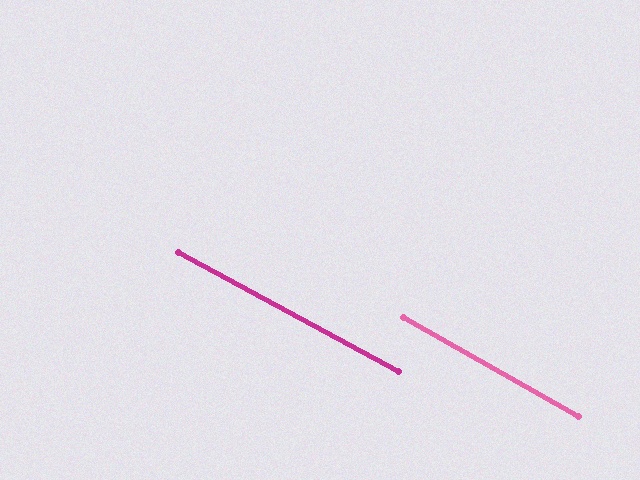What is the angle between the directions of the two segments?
Approximately 1 degree.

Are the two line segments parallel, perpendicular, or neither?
Parallel — their directions differ by only 1.2°.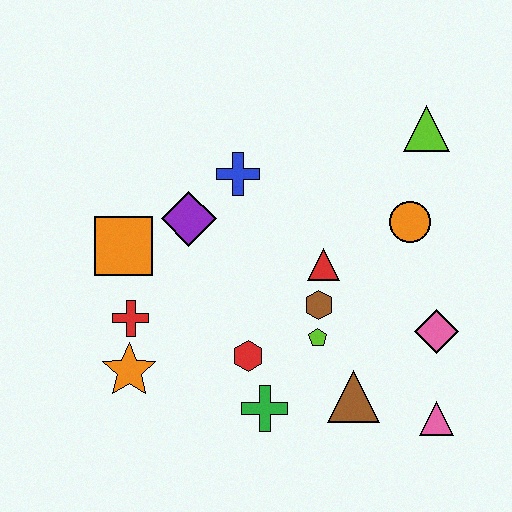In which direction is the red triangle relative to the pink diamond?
The red triangle is to the left of the pink diamond.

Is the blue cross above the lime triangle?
No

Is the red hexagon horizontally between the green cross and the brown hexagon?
No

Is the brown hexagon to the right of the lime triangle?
No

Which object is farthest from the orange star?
The lime triangle is farthest from the orange star.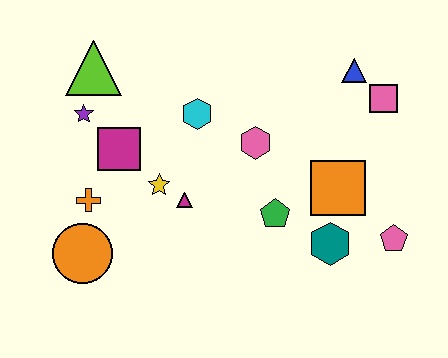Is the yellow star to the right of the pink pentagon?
No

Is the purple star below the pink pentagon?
No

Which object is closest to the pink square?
The blue triangle is closest to the pink square.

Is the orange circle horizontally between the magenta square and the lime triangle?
No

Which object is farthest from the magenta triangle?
The pink square is farthest from the magenta triangle.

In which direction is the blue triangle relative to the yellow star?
The blue triangle is to the right of the yellow star.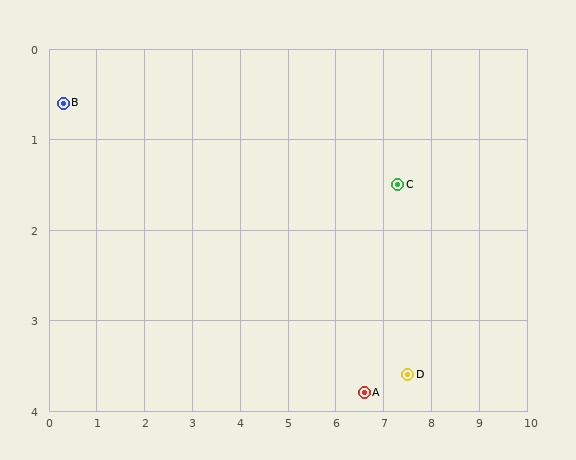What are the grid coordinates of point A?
Point A is at approximately (6.6, 3.8).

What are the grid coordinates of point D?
Point D is at approximately (7.5, 3.6).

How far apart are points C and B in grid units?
Points C and B are about 7.1 grid units apart.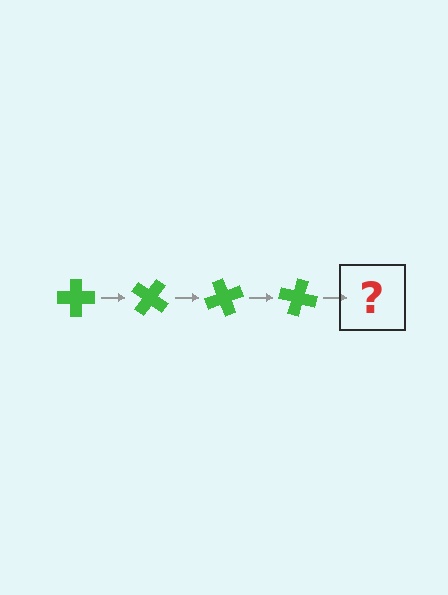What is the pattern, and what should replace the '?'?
The pattern is that the cross rotates 35 degrees each step. The '?' should be a green cross rotated 140 degrees.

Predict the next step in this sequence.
The next step is a green cross rotated 140 degrees.